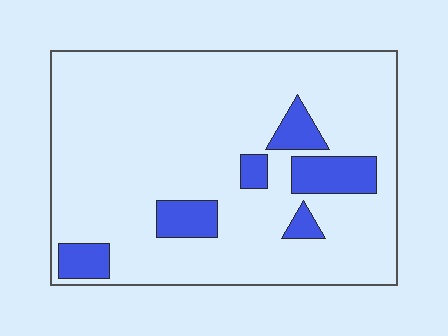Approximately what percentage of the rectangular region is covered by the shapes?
Approximately 15%.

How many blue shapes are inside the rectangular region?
6.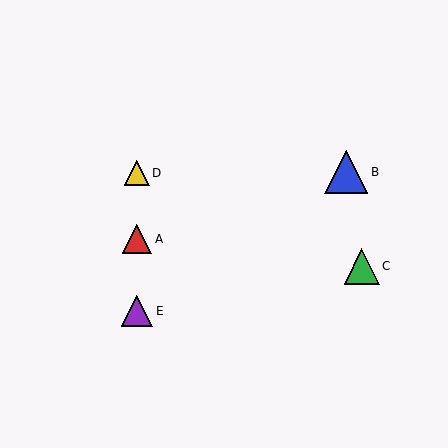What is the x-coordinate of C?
Object C is at x≈362.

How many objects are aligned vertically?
3 objects (A, D, E) are aligned vertically.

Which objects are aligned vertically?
Objects A, D, E are aligned vertically.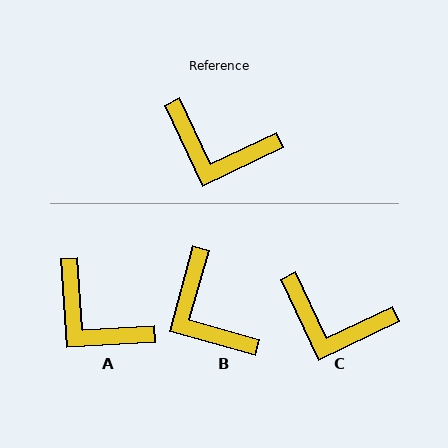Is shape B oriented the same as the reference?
No, it is off by about 41 degrees.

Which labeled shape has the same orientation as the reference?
C.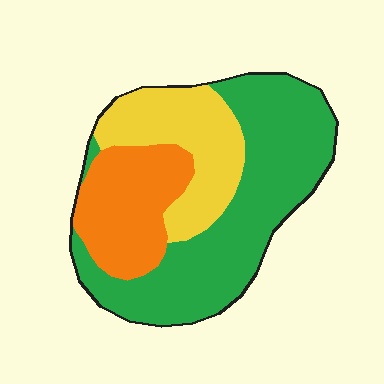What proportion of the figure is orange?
Orange takes up about one quarter (1/4) of the figure.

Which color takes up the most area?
Green, at roughly 50%.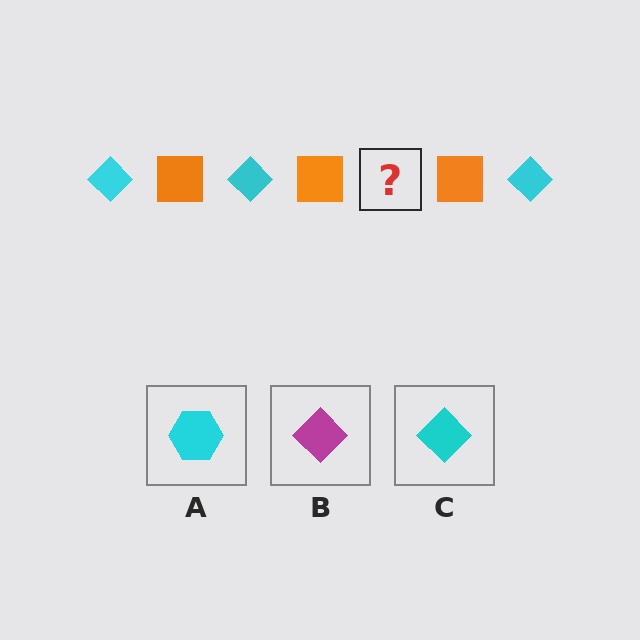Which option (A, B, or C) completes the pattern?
C.